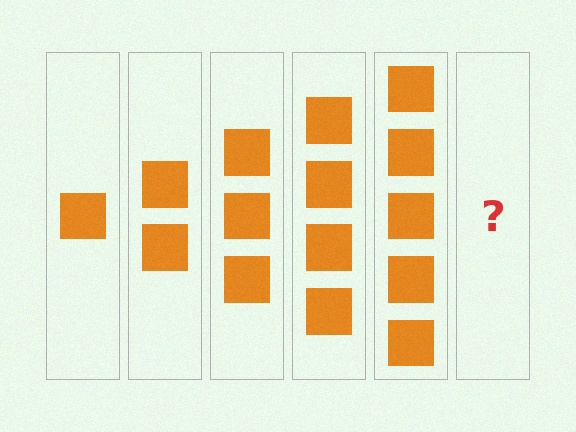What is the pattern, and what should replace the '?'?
The pattern is that each step adds one more square. The '?' should be 6 squares.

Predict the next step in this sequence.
The next step is 6 squares.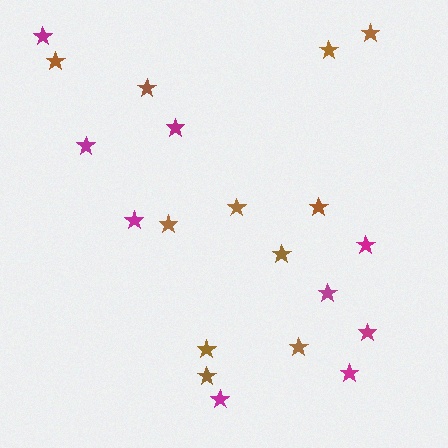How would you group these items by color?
There are 2 groups: one group of magenta stars (9) and one group of brown stars (11).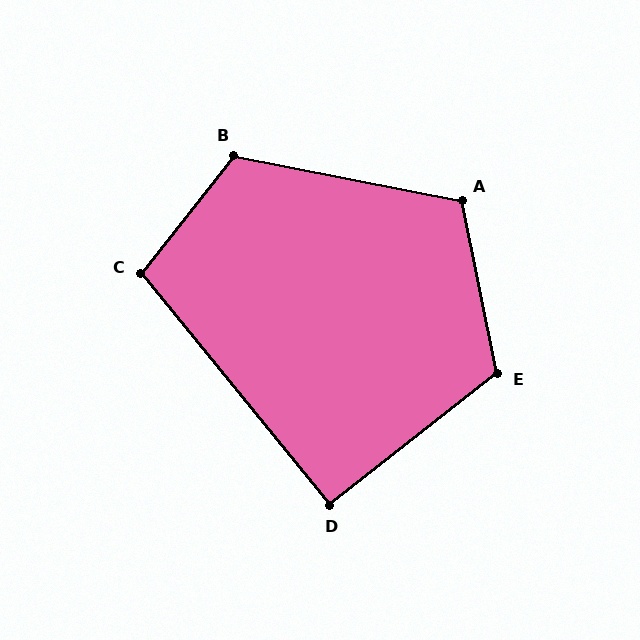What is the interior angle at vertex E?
Approximately 117 degrees (obtuse).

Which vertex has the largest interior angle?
B, at approximately 117 degrees.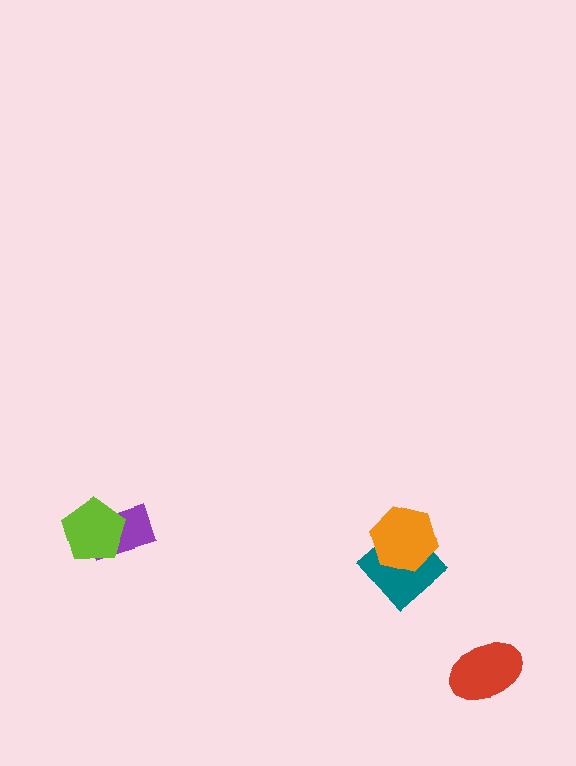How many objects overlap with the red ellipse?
0 objects overlap with the red ellipse.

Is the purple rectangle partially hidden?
Yes, it is partially covered by another shape.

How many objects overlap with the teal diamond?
1 object overlaps with the teal diamond.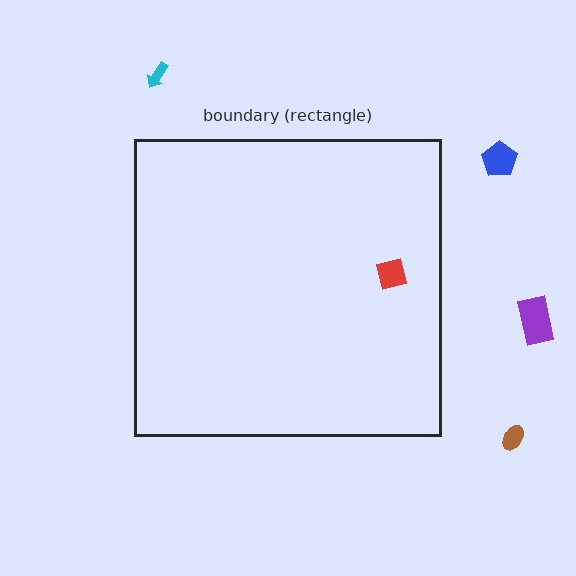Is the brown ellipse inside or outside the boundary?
Outside.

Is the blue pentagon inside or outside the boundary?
Outside.